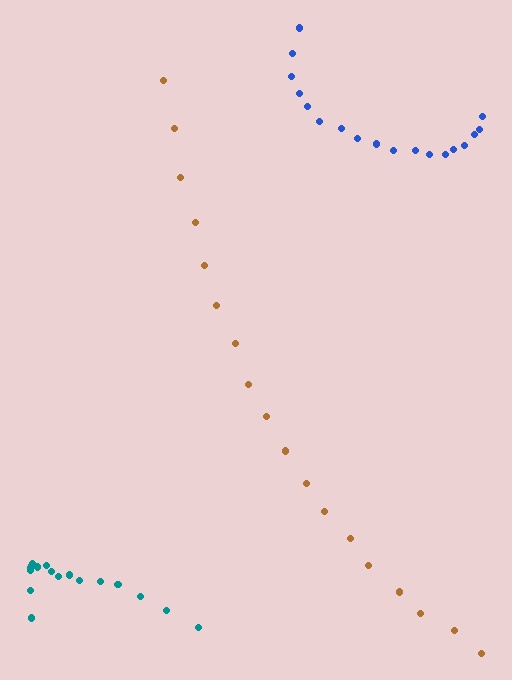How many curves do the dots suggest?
There are 3 distinct paths.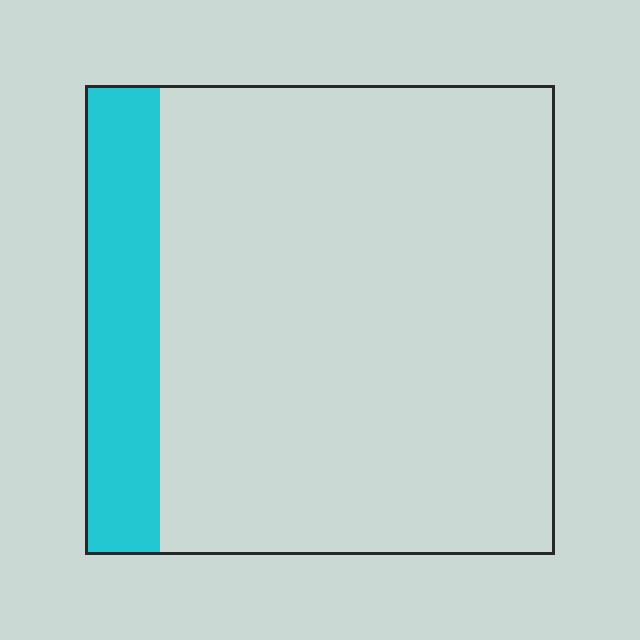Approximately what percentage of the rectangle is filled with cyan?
Approximately 15%.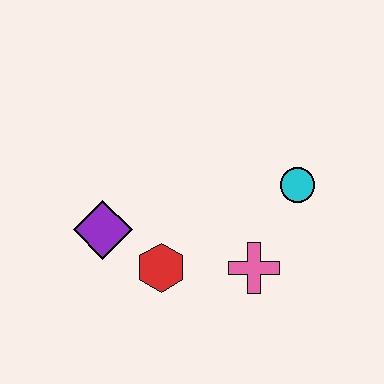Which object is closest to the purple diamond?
The red hexagon is closest to the purple diamond.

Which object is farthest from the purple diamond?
The cyan circle is farthest from the purple diamond.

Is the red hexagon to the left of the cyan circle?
Yes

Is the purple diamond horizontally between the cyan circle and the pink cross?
No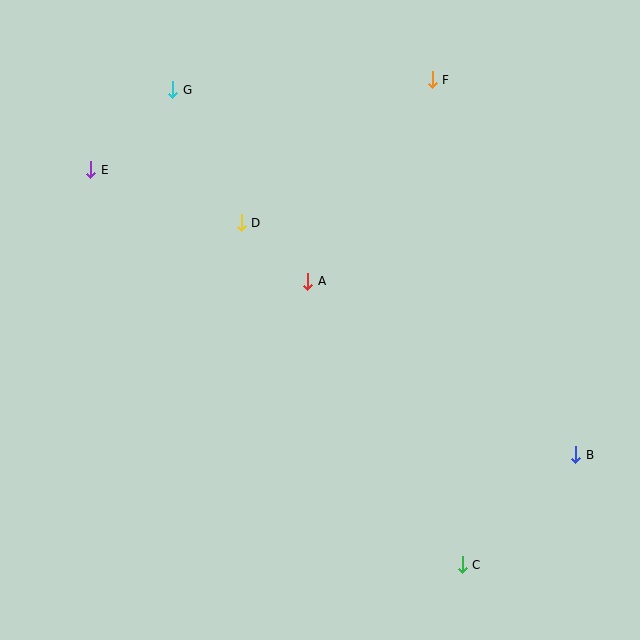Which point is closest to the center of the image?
Point A at (308, 281) is closest to the center.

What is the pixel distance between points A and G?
The distance between A and G is 234 pixels.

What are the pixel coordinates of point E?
Point E is at (91, 170).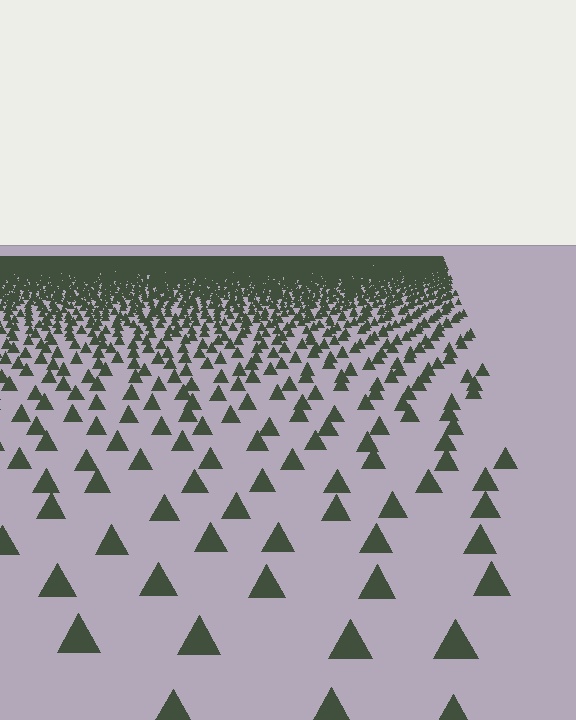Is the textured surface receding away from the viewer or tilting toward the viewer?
The surface is receding away from the viewer. Texture elements get smaller and denser toward the top.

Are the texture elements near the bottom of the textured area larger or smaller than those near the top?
Larger. Near the bottom, elements are closer to the viewer and appear at a bigger on-screen size.